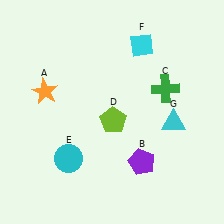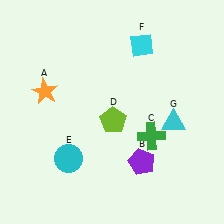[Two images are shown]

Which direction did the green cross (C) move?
The green cross (C) moved down.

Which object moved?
The green cross (C) moved down.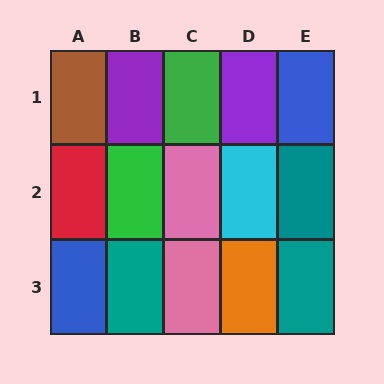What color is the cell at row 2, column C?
Pink.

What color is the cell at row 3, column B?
Teal.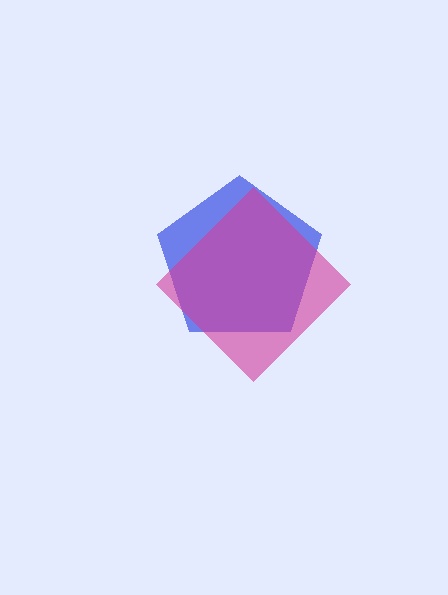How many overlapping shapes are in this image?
There are 2 overlapping shapes in the image.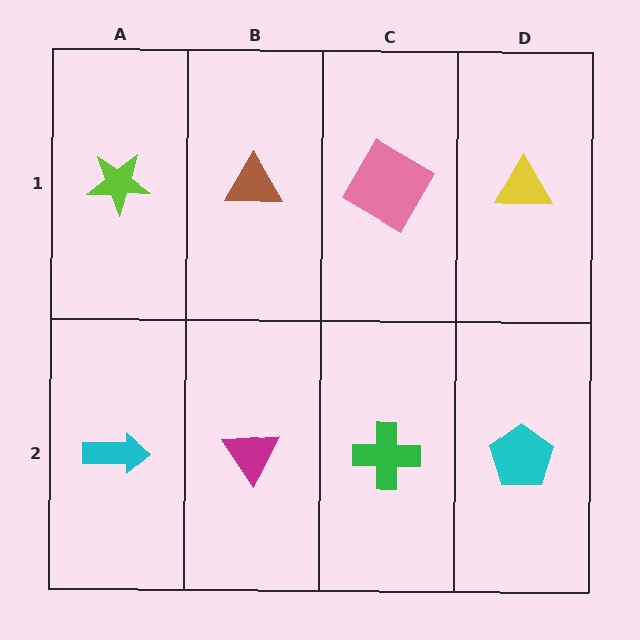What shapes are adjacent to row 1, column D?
A cyan pentagon (row 2, column D), a pink diamond (row 1, column C).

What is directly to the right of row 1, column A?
A brown triangle.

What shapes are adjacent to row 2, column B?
A brown triangle (row 1, column B), a cyan arrow (row 2, column A), a green cross (row 2, column C).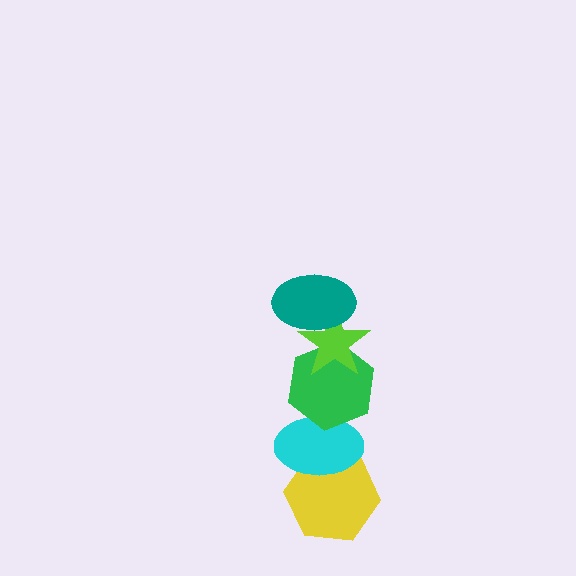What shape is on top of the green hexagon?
The lime star is on top of the green hexagon.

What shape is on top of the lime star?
The teal ellipse is on top of the lime star.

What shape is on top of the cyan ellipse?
The green hexagon is on top of the cyan ellipse.